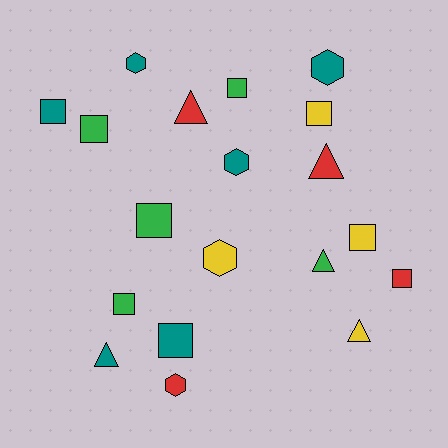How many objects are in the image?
There are 19 objects.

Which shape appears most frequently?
Square, with 9 objects.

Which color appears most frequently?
Teal, with 6 objects.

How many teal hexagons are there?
There are 3 teal hexagons.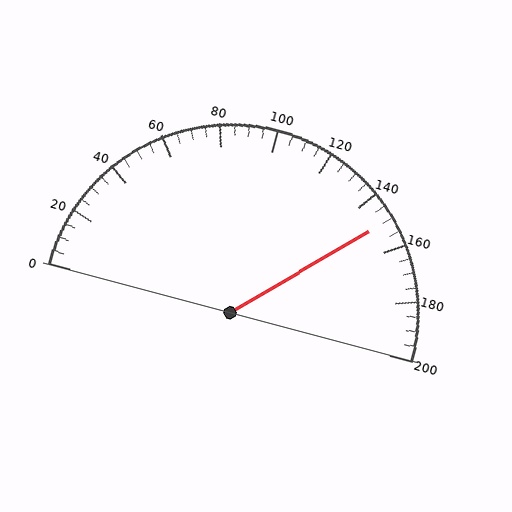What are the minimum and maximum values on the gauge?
The gauge ranges from 0 to 200.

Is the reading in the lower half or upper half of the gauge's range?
The reading is in the upper half of the range (0 to 200).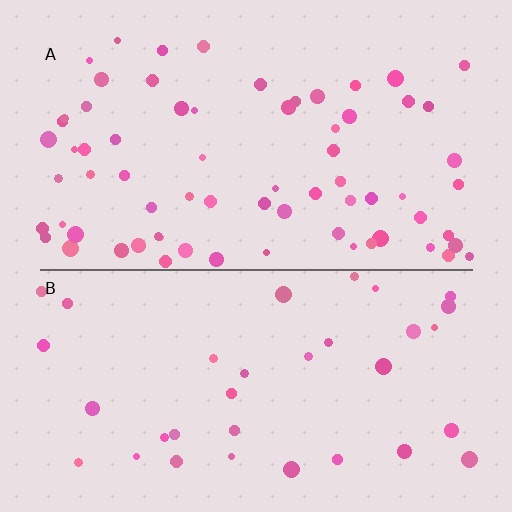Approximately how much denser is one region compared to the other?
Approximately 2.1× — region A over region B.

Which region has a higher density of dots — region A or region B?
A (the top).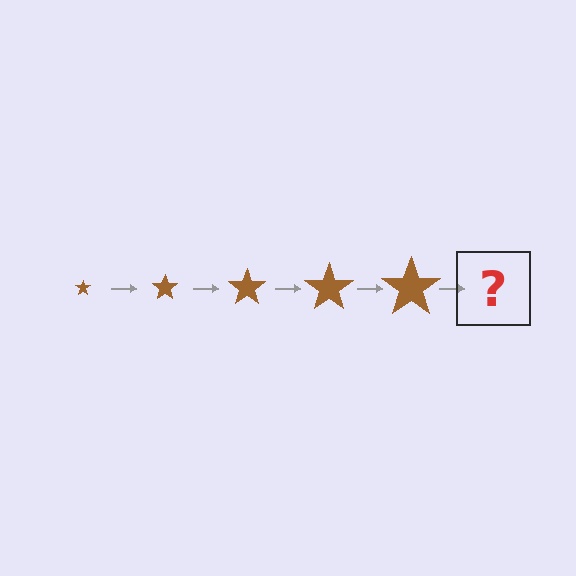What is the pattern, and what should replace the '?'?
The pattern is that the star gets progressively larger each step. The '?' should be a brown star, larger than the previous one.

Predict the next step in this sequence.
The next step is a brown star, larger than the previous one.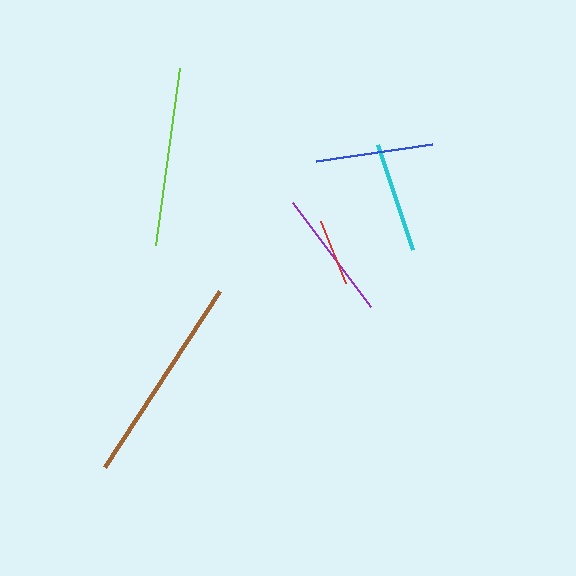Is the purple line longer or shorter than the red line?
The purple line is longer than the red line.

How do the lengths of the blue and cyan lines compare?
The blue and cyan lines are approximately the same length.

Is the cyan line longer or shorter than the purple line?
The purple line is longer than the cyan line.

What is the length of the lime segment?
The lime segment is approximately 179 pixels long.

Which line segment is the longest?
The brown line is the longest at approximately 210 pixels.